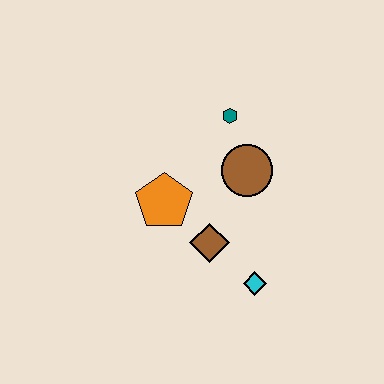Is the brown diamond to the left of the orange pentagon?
No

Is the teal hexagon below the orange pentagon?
No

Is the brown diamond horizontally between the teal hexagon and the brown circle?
No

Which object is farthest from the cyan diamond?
The teal hexagon is farthest from the cyan diamond.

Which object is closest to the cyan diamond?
The brown diamond is closest to the cyan diamond.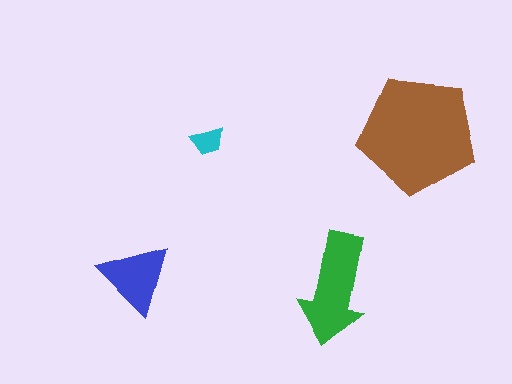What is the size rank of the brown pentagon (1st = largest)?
1st.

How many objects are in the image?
There are 4 objects in the image.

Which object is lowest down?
The green arrow is bottommost.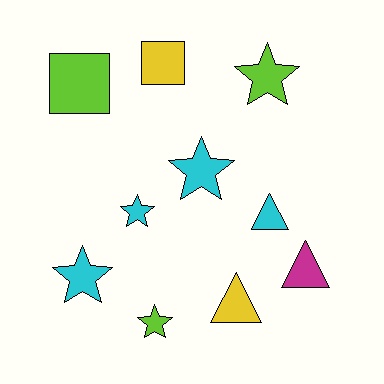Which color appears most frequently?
Cyan, with 4 objects.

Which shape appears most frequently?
Star, with 5 objects.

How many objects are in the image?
There are 10 objects.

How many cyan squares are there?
There are no cyan squares.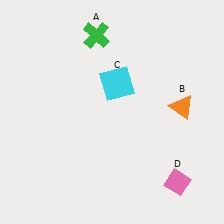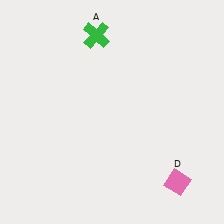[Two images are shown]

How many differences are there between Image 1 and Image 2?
There are 2 differences between the two images.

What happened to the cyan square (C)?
The cyan square (C) was removed in Image 2. It was in the top-right area of Image 1.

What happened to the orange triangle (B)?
The orange triangle (B) was removed in Image 2. It was in the top-right area of Image 1.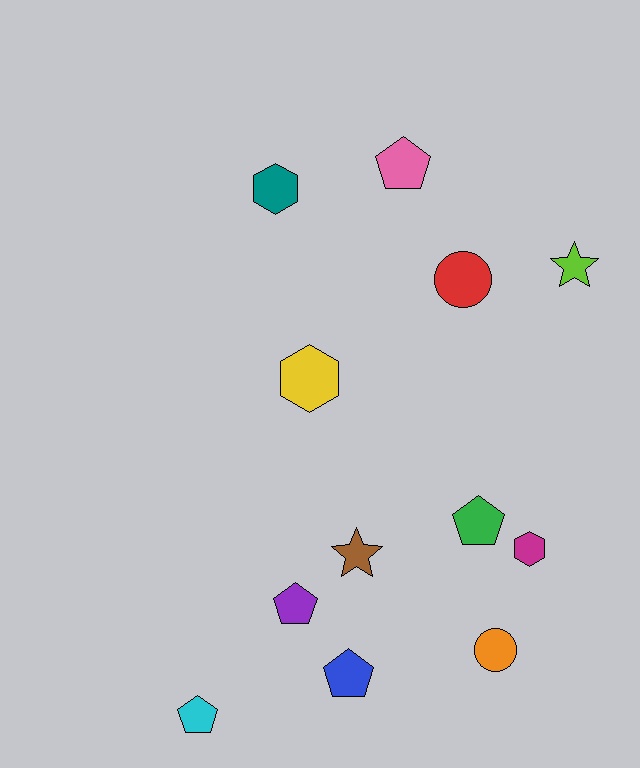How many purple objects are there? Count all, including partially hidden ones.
There is 1 purple object.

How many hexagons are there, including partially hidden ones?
There are 3 hexagons.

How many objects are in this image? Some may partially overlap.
There are 12 objects.